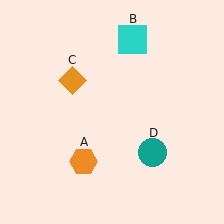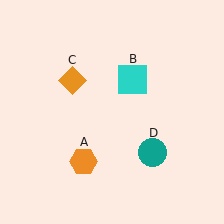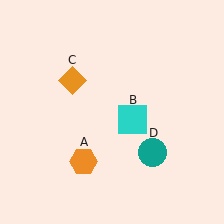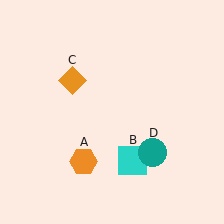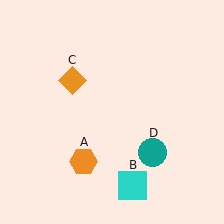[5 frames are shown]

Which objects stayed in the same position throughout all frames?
Orange hexagon (object A) and orange diamond (object C) and teal circle (object D) remained stationary.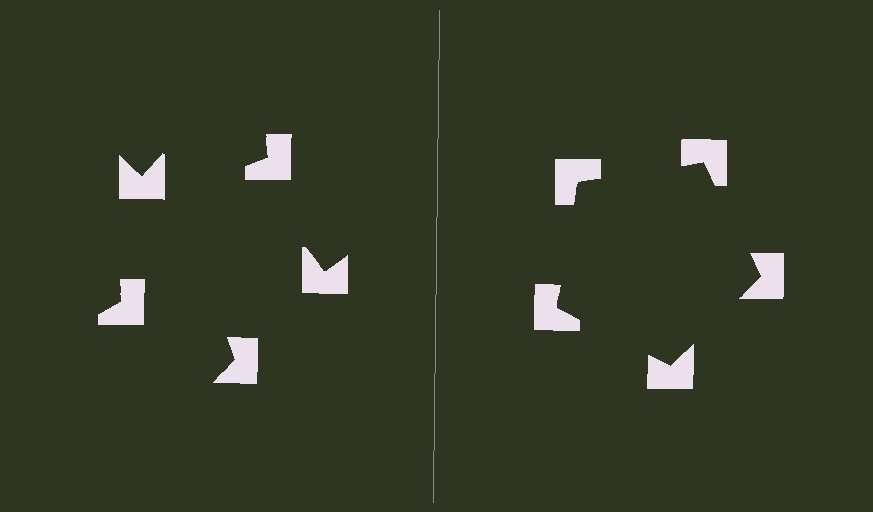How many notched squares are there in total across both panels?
10 — 5 on each side.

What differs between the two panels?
The notched squares are positioned identically on both sides; only the wedge orientations differ. On the right they align to a pentagon; on the left they are misaligned.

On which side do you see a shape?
An illusory pentagon appears on the right side. On the left side the wedge cuts are rotated, so no coherent shape forms.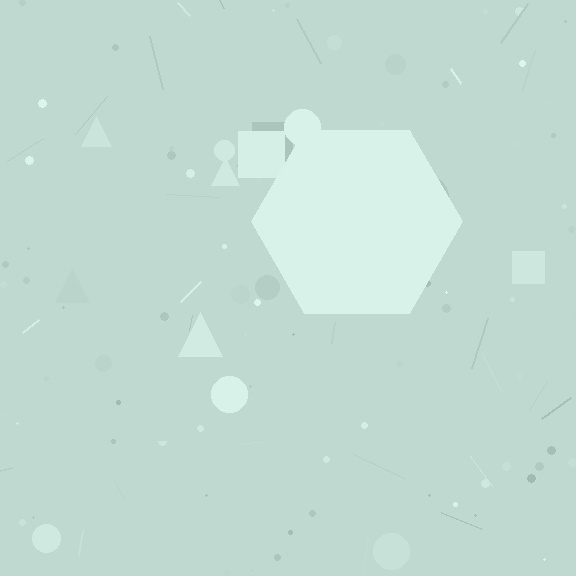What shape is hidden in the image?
A hexagon is hidden in the image.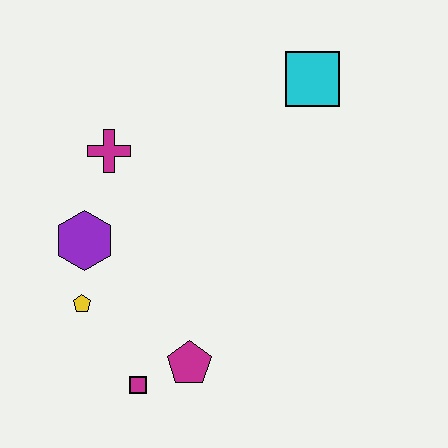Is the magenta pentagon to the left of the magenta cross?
No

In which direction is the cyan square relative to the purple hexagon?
The cyan square is to the right of the purple hexagon.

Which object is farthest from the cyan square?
The magenta square is farthest from the cyan square.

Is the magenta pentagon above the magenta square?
Yes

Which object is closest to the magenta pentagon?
The magenta square is closest to the magenta pentagon.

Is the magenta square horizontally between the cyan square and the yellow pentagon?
Yes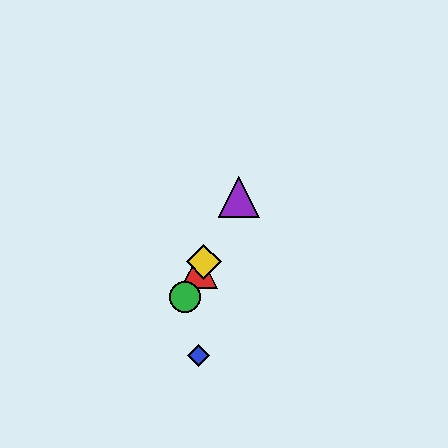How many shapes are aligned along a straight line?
4 shapes (the red triangle, the green circle, the yellow diamond, the purple triangle) are aligned along a straight line.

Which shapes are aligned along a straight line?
The red triangle, the green circle, the yellow diamond, the purple triangle are aligned along a straight line.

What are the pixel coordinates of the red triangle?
The red triangle is at (199, 271).